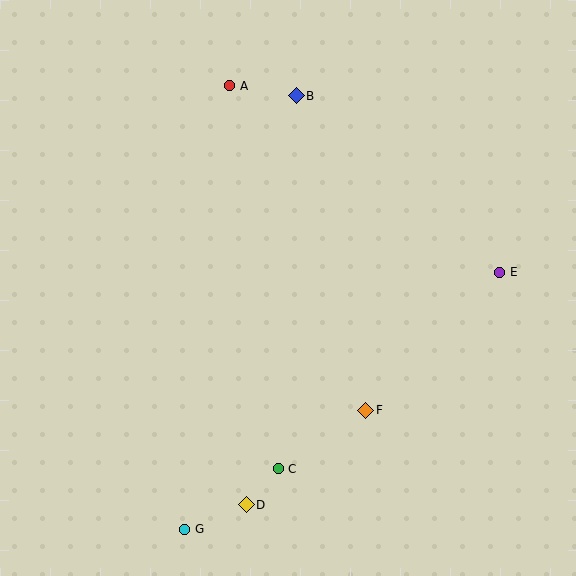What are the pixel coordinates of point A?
Point A is at (230, 86).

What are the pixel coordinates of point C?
Point C is at (278, 469).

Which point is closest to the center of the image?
Point F at (366, 410) is closest to the center.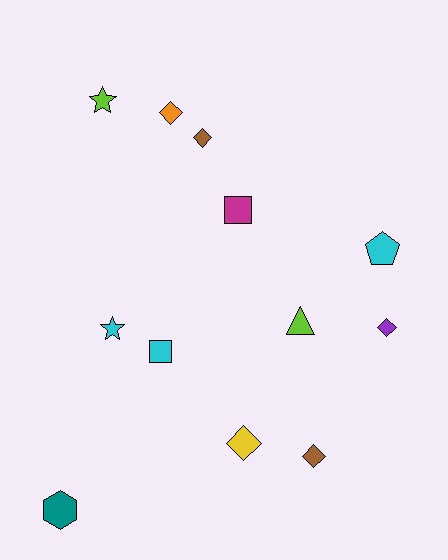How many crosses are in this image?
There are no crosses.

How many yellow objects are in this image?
There is 1 yellow object.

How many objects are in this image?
There are 12 objects.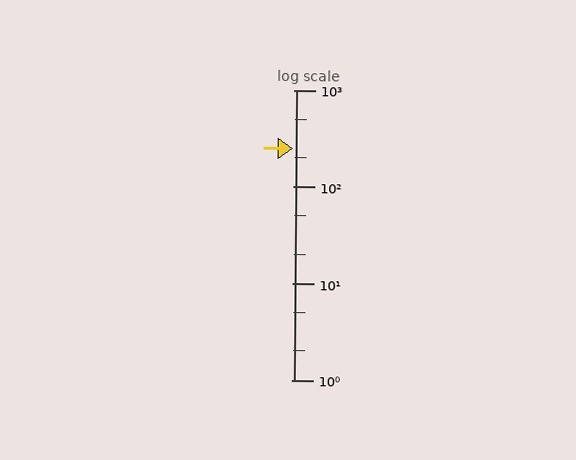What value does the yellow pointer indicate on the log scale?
The pointer indicates approximately 250.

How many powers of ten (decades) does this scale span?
The scale spans 3 decades, from 1 to 1000.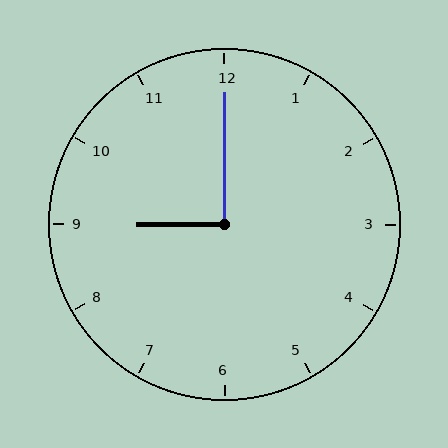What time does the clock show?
9:00.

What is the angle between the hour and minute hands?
Approximately 90 degrees.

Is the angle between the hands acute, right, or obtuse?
It is right.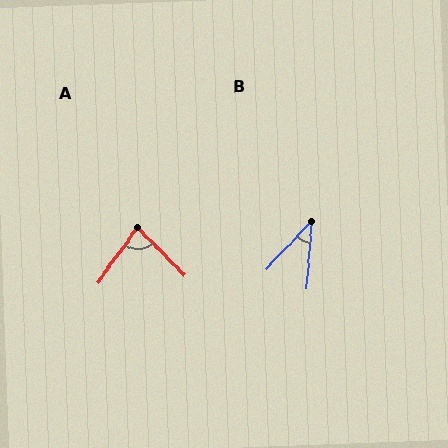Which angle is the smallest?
B, at approximately 39 degrees.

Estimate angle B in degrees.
Approximately 39 degrees.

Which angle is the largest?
A, at approximately 81 degrees.